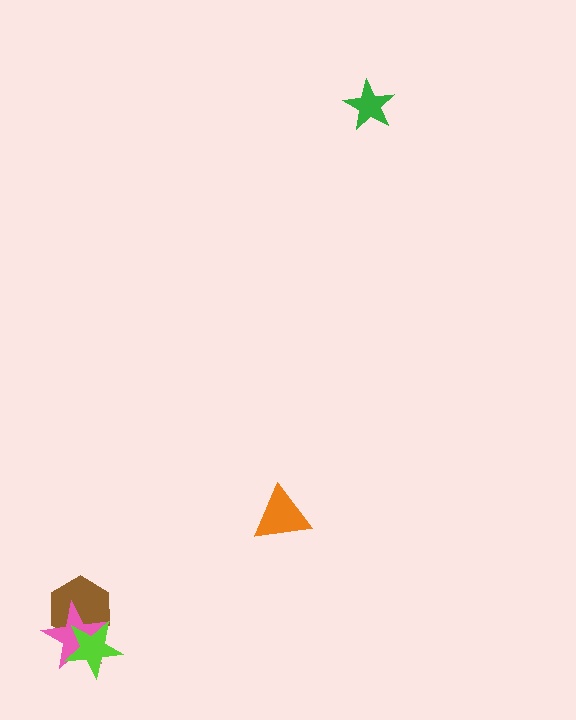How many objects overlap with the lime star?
2 objects overlap with the lime star.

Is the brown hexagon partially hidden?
Yes, it is partially covered by another shape.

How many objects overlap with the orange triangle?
0 objects overlap with the orange triangle.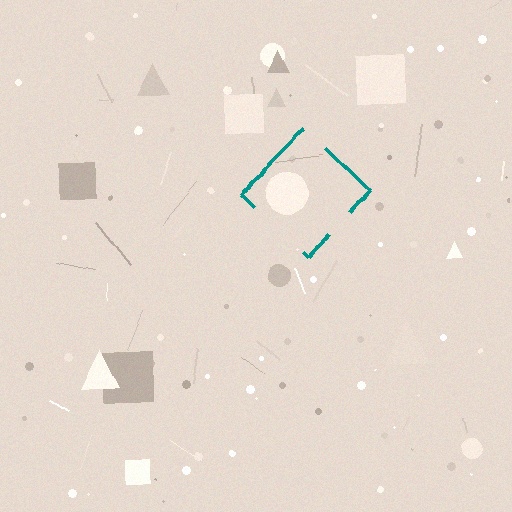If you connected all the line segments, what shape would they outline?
They would outline a diamond.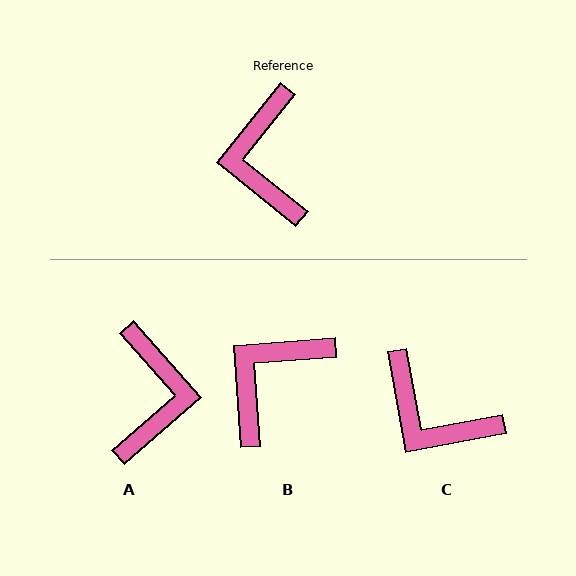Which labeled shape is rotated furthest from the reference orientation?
A, about 170 degrees away.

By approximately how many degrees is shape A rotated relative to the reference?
Approximately 170 degrees counter-clockwise.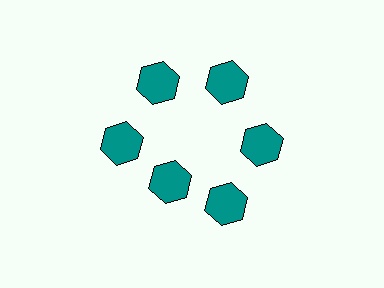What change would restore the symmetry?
The symmetry would be restored by moving it outward, back onto the ring so that all 6 hexagons sit at equal angles and equal distance from the center.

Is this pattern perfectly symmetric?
No. The 6 teal hexagons are arranged in a ring, but one element near the 7 o'clock position is pulled inward toward the center, breaking the 6-fold rotational symmetry.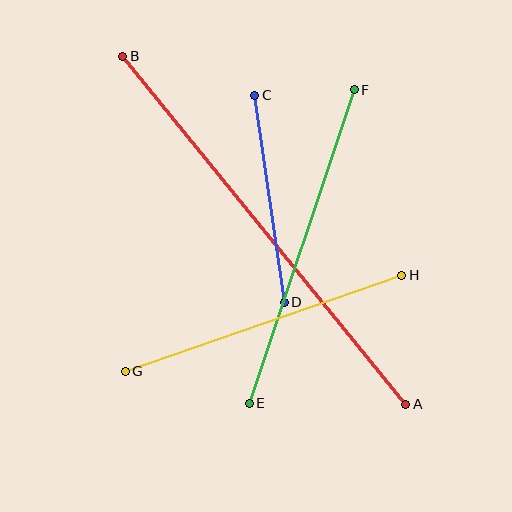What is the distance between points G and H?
The distance is approximately 292 pixels.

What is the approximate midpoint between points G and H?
The midpoint is at approximately (263, 323) pixels.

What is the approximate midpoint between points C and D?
The midpoint is at approximately (270, 199) pixels.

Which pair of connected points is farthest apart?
Points A and B are farthest apart.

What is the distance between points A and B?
The distance is approximately 449 pixels.